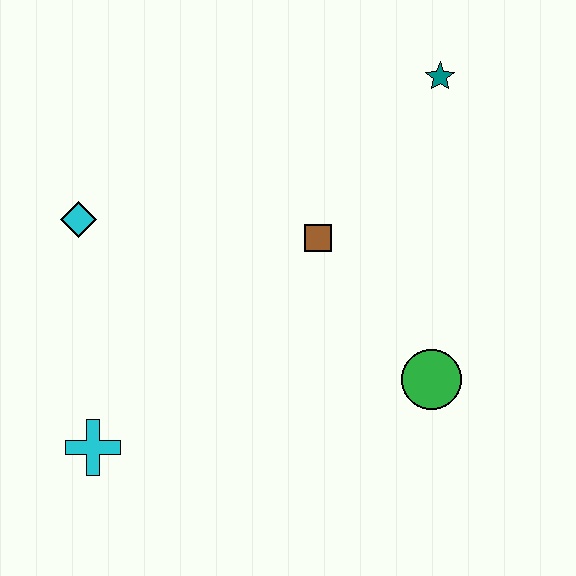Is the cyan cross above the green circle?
No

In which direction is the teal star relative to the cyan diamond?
The teal star is to the right of the cyan diamond.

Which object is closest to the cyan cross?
The cyan diamond is closest to the cyan cross.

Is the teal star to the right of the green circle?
Yes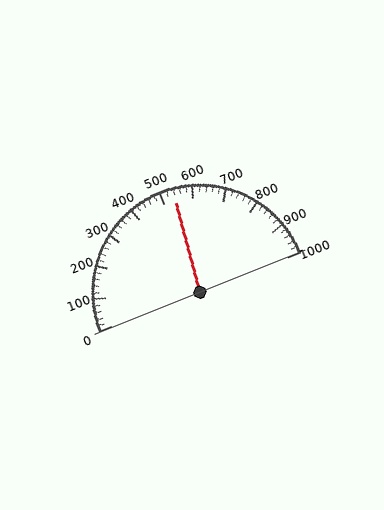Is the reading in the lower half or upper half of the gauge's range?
The reading is in the upper half of the range (0 to 1000).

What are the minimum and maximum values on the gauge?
The gauge ranges from 0 to 1000.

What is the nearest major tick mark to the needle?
The nearest major tick mark is 500.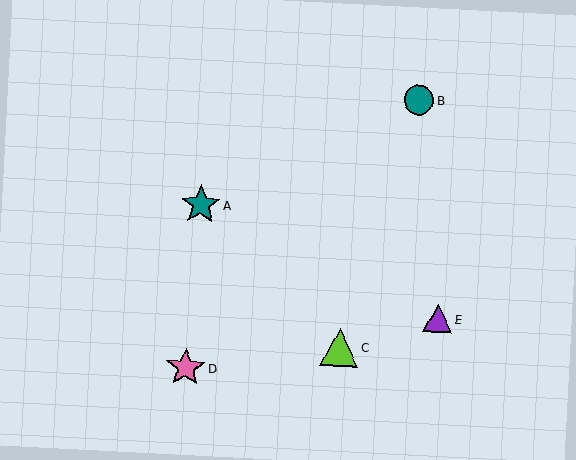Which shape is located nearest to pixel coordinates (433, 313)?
The purple triangle (labeled E) at (438, 318) is nearest to that location.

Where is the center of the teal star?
The center of the teal star is at (201, 205).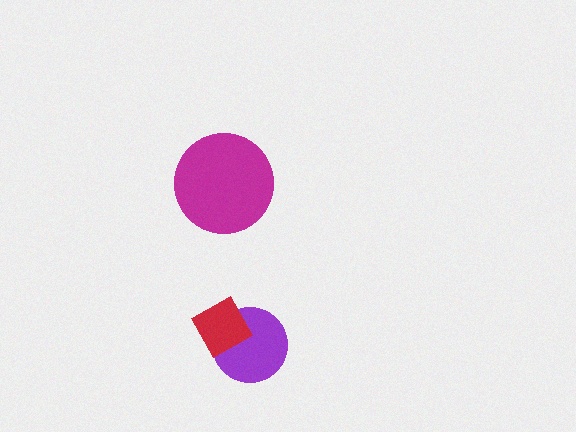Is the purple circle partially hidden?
Yes, it is partially covered by another shape.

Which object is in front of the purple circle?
The red diamond is in front of the purple circle.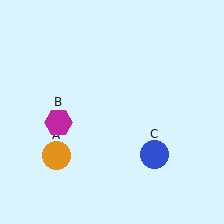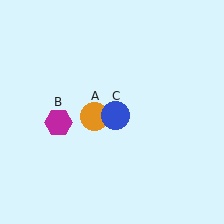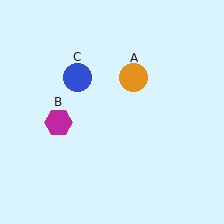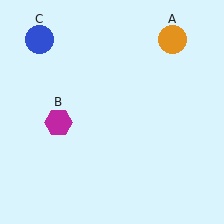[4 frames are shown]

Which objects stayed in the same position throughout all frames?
Magenta hexagon (object B) remained stationary.